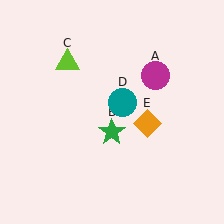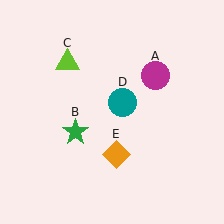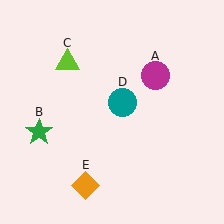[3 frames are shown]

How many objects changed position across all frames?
2 objects changed position: green star (object B), orange diamond (object E).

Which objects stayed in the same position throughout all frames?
Magenta circle (object A) and lime triangle (object C) and teal circle (object D) remained stationary.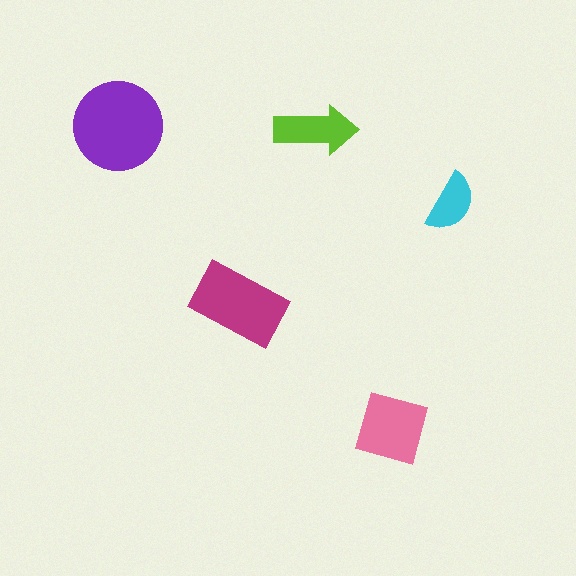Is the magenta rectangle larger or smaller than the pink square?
Larger.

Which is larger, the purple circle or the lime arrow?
The purple circle.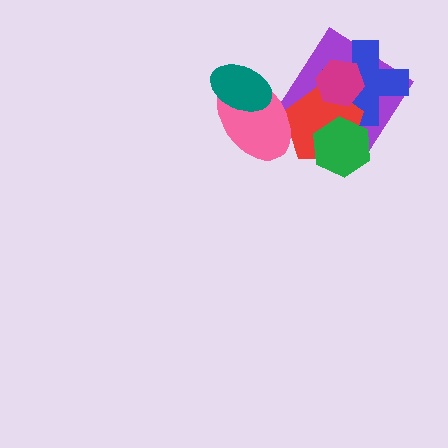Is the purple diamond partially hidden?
Yes, it is partially covered by another shape.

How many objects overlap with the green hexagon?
2 objects overlap with the green hexagon.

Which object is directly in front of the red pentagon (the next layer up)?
The green hexagon is directly in front of the red pentagon.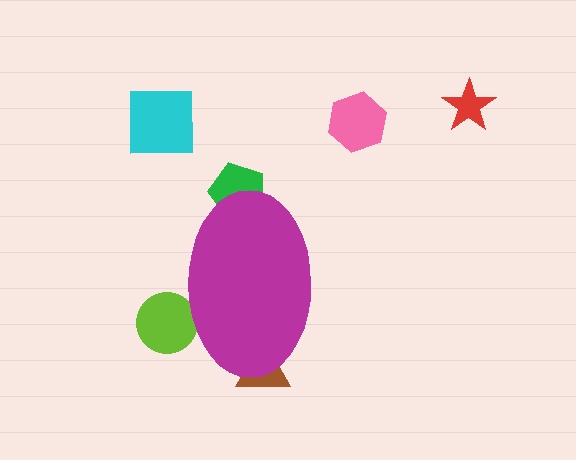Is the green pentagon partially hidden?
Yes, the green pentagon is partially hidden behind the magenta ellipse.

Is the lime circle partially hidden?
Yes, the lime circle is partially hidden behind the magenta ellipse.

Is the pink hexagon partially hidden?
No, the pink hexagon is fully visible.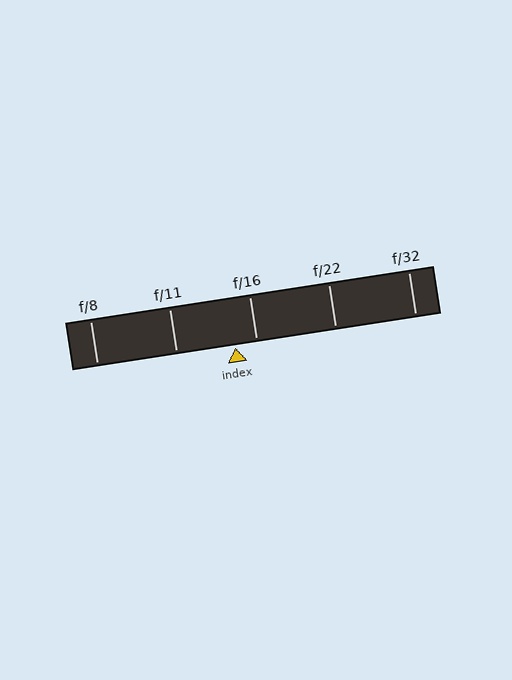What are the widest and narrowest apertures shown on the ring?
The widest aperture shown is f/8 and the narrowest is f/32.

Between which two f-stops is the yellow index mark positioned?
The index mark is between f/11 and f/16.